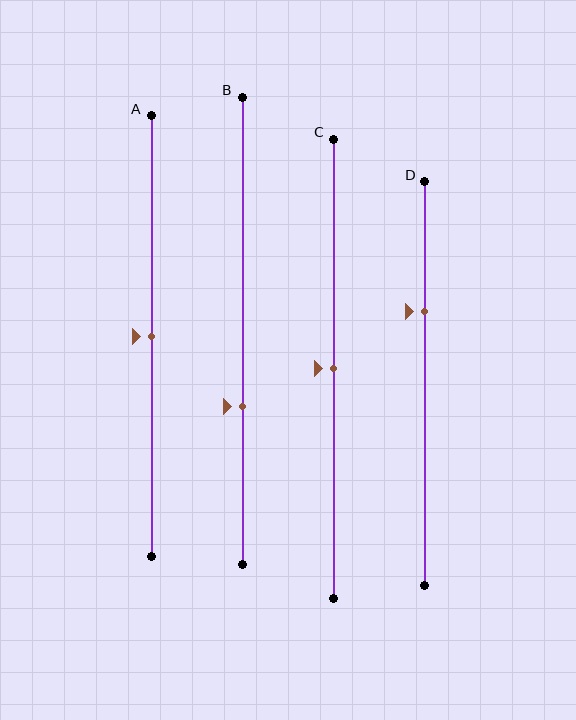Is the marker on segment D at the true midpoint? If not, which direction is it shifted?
No, the marker on segment D is shifted upward by about 18% of the segment length.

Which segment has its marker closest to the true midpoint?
Segment A has its marker closest to the true midpoint.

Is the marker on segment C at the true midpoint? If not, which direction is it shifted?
Yes, the marker on segment C is at the true midpoint.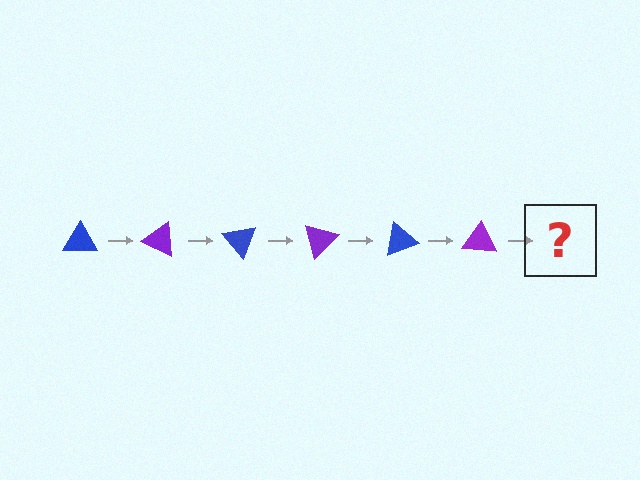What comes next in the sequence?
The next element should be a blue triangle, rotated 150 degrees from the start.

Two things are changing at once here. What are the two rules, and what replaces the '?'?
The two rules are that it rotates 25 degrees each step and the color cycles through blue and purple. The '?' should be a blue triangle, rotated 150 degrees from the start.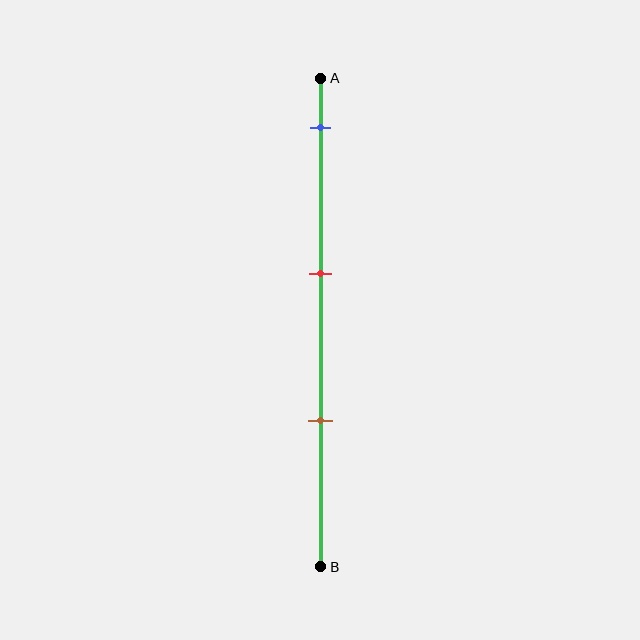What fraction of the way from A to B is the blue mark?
The blue mark is approximately 10% (0.1) of the way from A to B.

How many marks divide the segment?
There are 3 marks dividing the segment.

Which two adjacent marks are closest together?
The red and brown marks are the closest adjacent pair.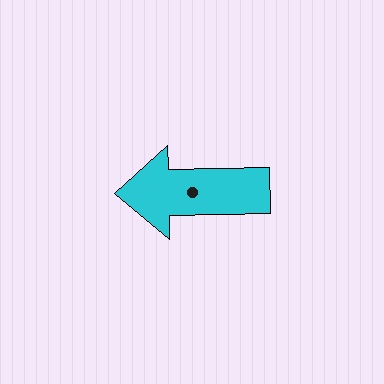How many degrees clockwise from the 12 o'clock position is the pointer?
Approximately 269 degrees.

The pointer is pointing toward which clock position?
Roughly 9 o'clock.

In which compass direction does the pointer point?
West.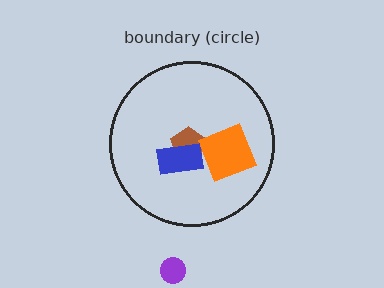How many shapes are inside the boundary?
3 inside, 1 outside.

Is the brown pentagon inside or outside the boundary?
Inside.